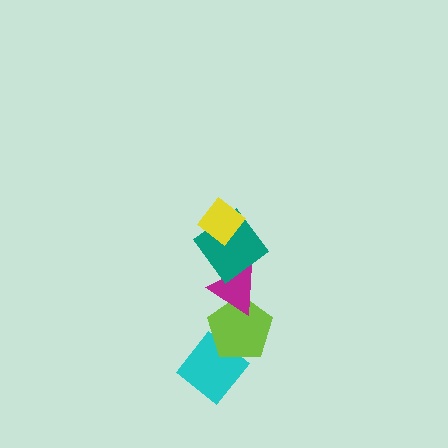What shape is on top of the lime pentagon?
The magenta triangle is on top of the lime pentagon.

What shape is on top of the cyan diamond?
The lime pentagon is on top of the cyan diamond.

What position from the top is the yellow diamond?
The yellow diamond is 1st from the top.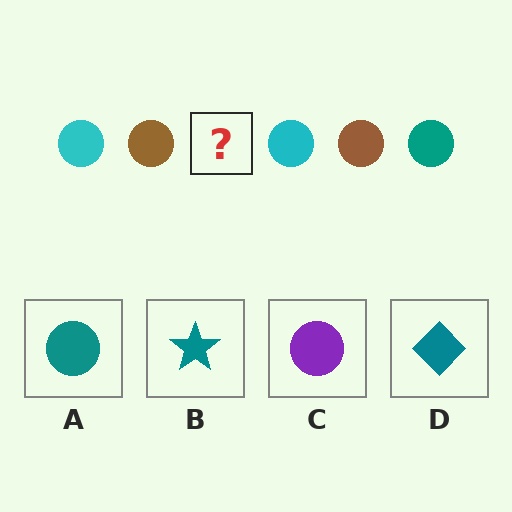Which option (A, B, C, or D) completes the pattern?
A.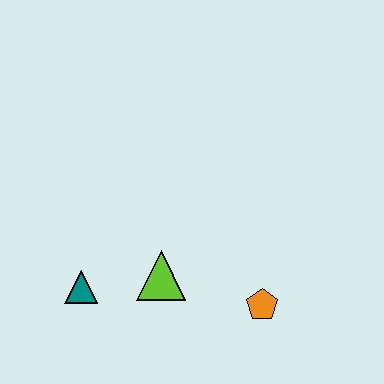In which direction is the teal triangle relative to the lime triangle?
The teal triangle is to the left of the lime triangle.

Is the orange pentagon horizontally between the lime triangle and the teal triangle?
No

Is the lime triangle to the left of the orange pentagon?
Yes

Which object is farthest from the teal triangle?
The orange pentagon is farthest from the teal triangle.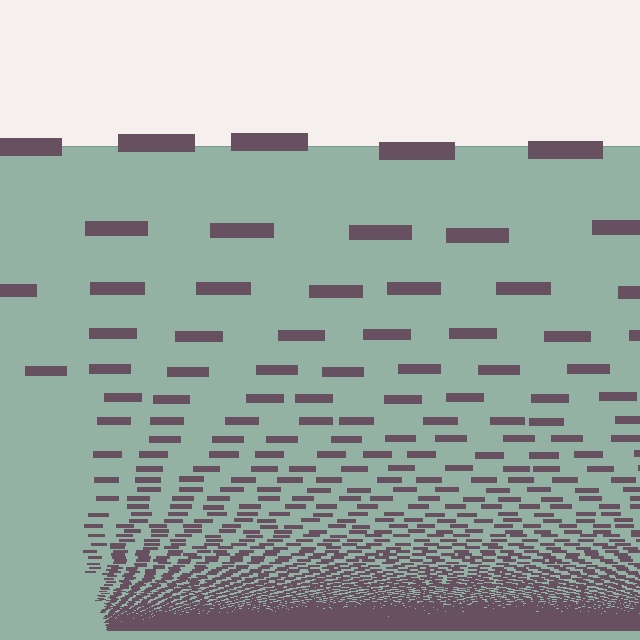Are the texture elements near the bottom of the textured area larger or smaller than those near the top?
Smaller. The gradient is inverted — elements near the bottom are smaller and denser.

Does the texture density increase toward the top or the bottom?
Density increases toward the bottom.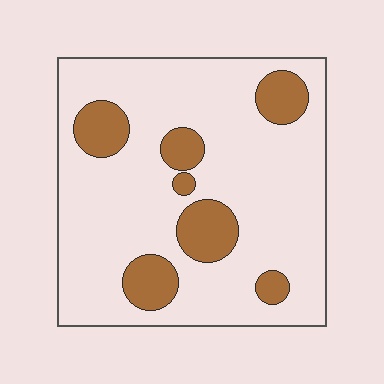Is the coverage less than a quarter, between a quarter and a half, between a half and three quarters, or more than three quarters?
Less than a quarter.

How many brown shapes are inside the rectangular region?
7.